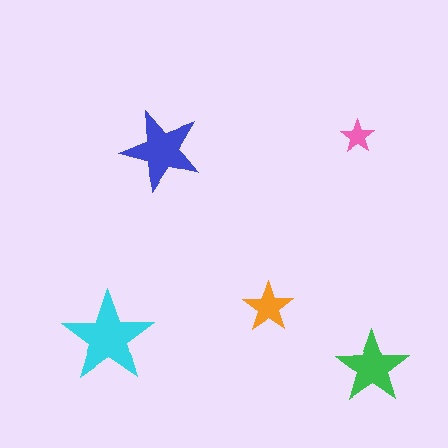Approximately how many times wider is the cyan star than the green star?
About 1.5 times wider.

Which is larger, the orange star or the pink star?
The orange one.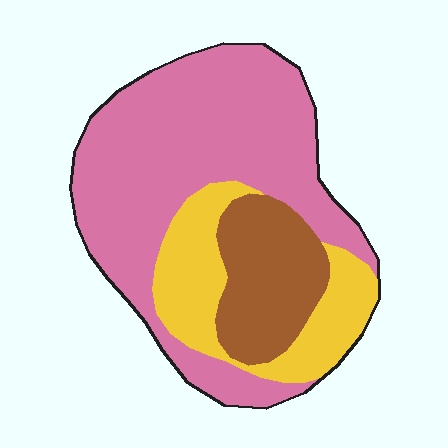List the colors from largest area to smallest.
From largest to smallest: pink, yellow, brown.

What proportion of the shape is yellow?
Yellow takes up less than a quarter of the shape.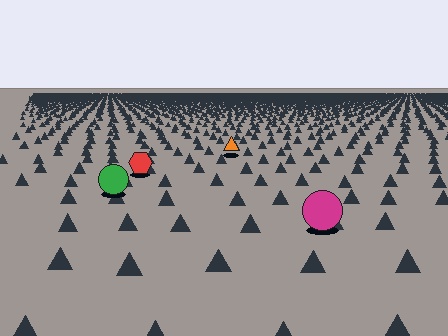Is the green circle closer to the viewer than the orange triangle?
Yes. The green circle is closer — you can tell from the texture gradient: the ground texture is coarser near it.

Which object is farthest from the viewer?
The orange triangle is farthest from the viewer. It appears smaller and the ground texture around it is denser.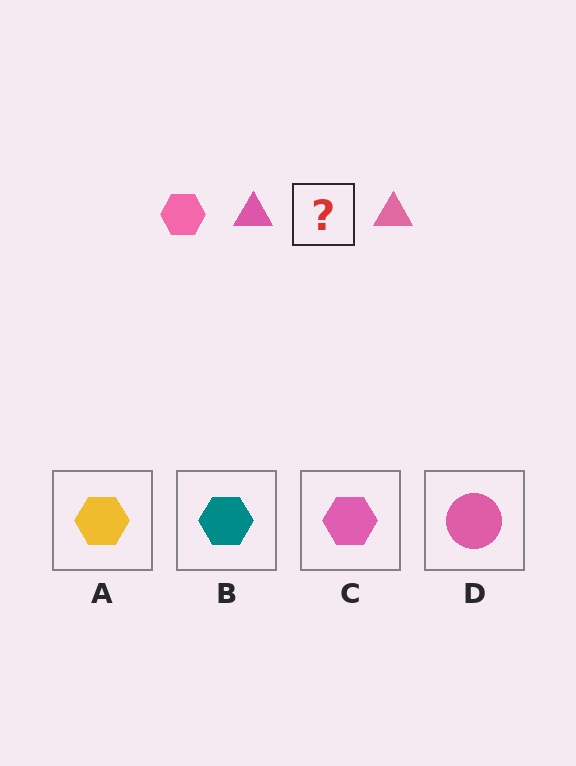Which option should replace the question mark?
Option C.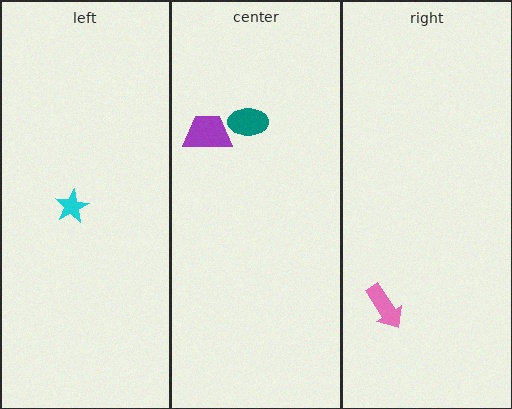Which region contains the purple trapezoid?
The center region.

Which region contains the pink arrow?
The right region.